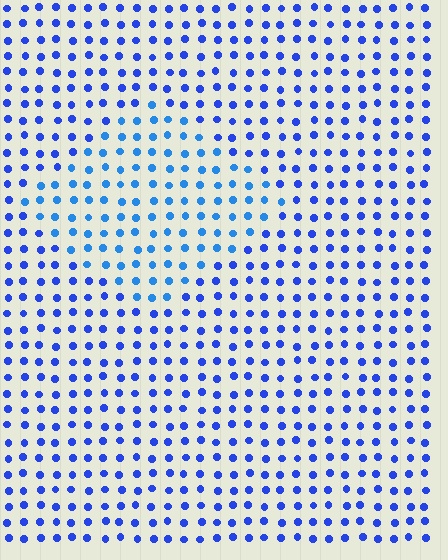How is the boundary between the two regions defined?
The boundary is defined purely by a slight shift in hue (about 22 degrees). Spacing, size, and orientation are identical on both sides.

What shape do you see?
I see a diamond.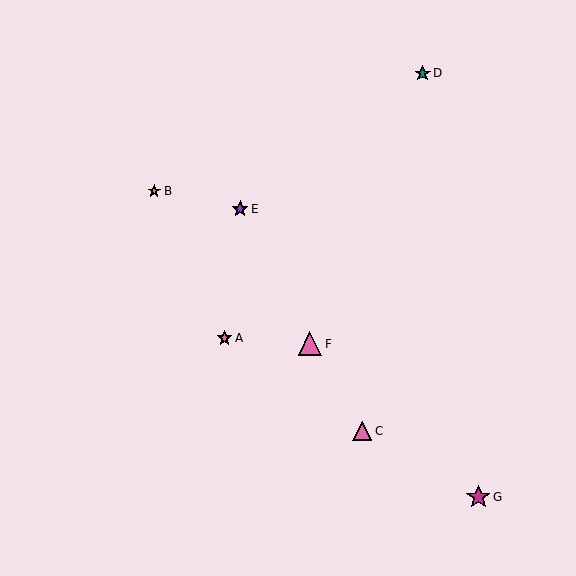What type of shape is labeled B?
Shape B is an orange star.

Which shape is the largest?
The magenta star (labeled G) is the largest.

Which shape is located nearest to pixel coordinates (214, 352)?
The pink star (labeled A) at (224, 338) is nearest to that location.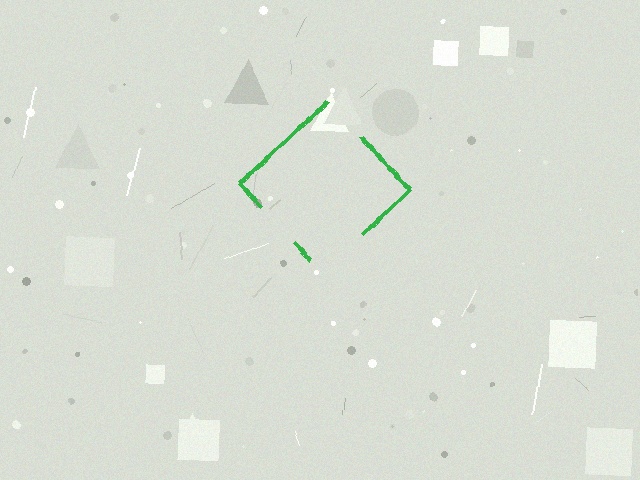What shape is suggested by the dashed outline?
The dashed outline suggests a diamond.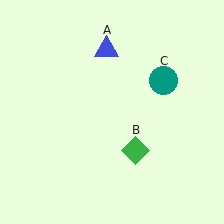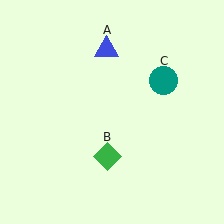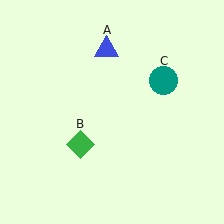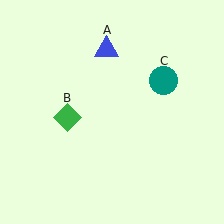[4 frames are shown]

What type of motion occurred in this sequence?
The green diamond (object B) rotated clockwise around the center of the scene.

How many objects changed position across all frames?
1 object changed position: green diamond (object B).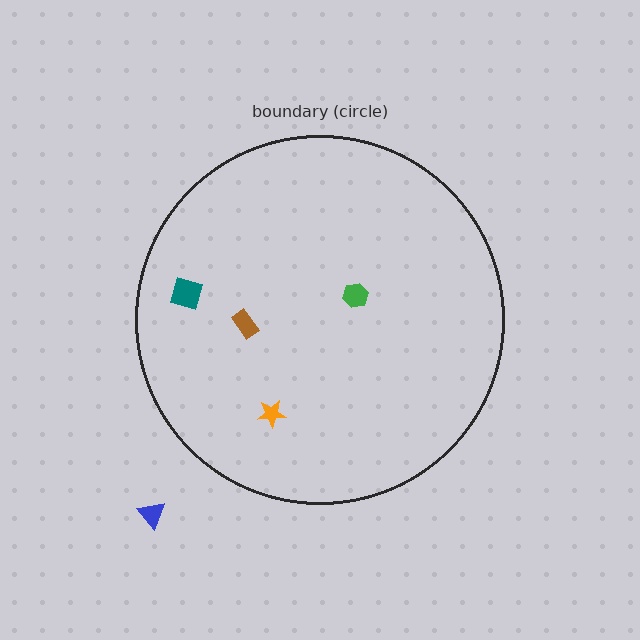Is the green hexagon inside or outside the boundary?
Inside.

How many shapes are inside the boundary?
4 inside, 1 outside.